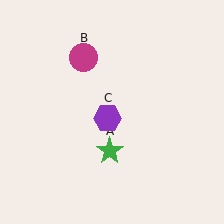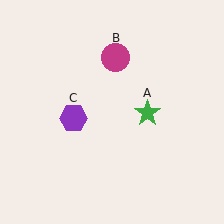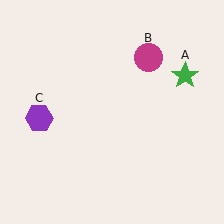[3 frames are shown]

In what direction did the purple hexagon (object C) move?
The purple hexagon (object C) moved left.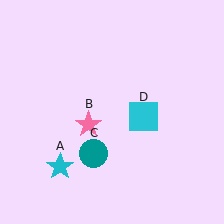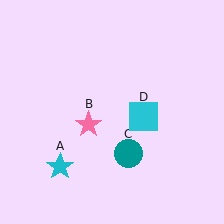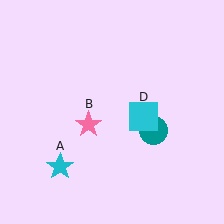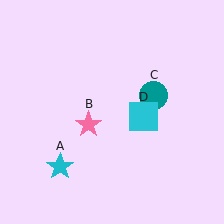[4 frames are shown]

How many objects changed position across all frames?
1 object changed position: teal circle (object C).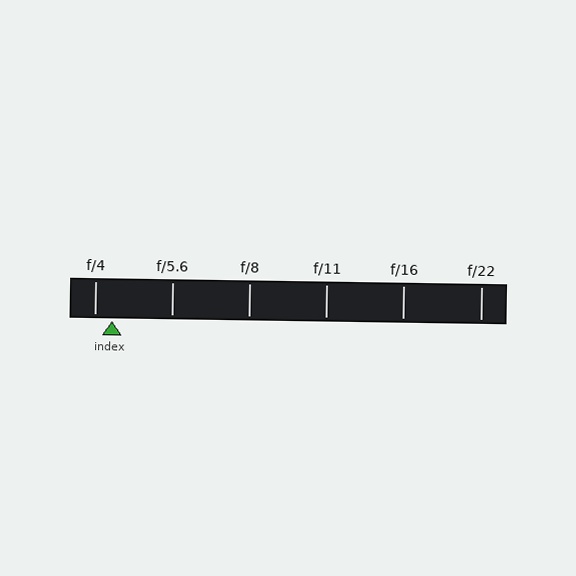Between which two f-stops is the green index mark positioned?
The index mark is between f/4 and f/5.6.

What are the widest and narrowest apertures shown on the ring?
The widest aperture shown is f/4 and the narrowest is f/22.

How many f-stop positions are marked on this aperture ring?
There are 6 f-stop positions marked.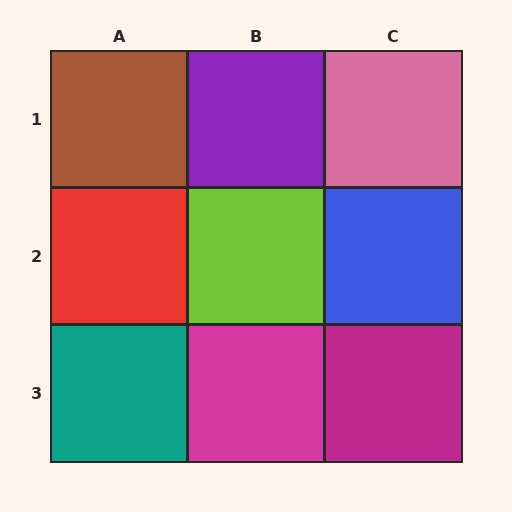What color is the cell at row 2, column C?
Blue.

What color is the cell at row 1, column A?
Brown.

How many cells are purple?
1 cell is purple.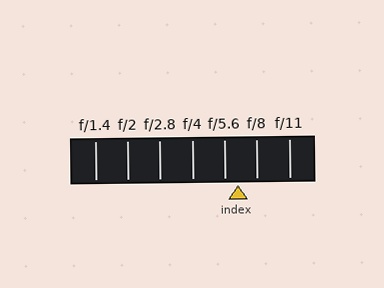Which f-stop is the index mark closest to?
The index mark is closest to f/5.6.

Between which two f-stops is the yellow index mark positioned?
The index mark is between f/5.6 and f/8.